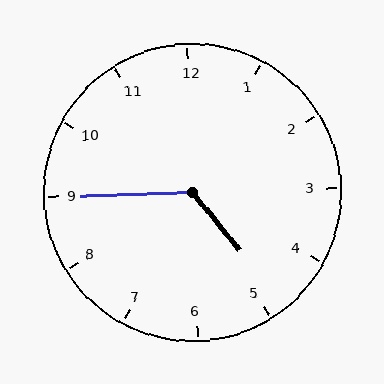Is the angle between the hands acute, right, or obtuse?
It is obtuse.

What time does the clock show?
4:45.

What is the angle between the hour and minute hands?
Approximately 128 degrees.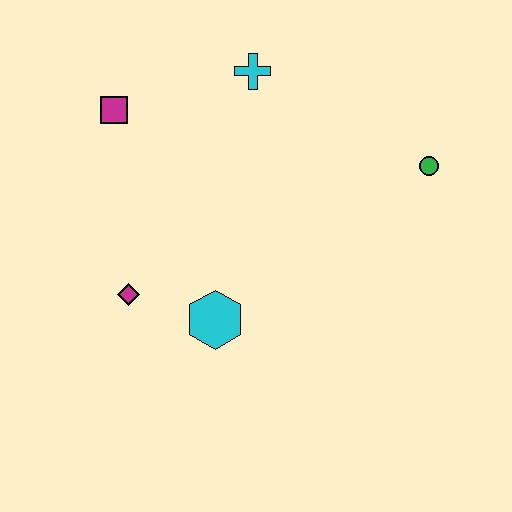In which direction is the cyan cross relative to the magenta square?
The cyan cross is to the right of the magenta square.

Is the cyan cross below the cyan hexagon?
No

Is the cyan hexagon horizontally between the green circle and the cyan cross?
No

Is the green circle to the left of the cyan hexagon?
No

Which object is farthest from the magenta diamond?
The green circle is farthest from the magenta diamond.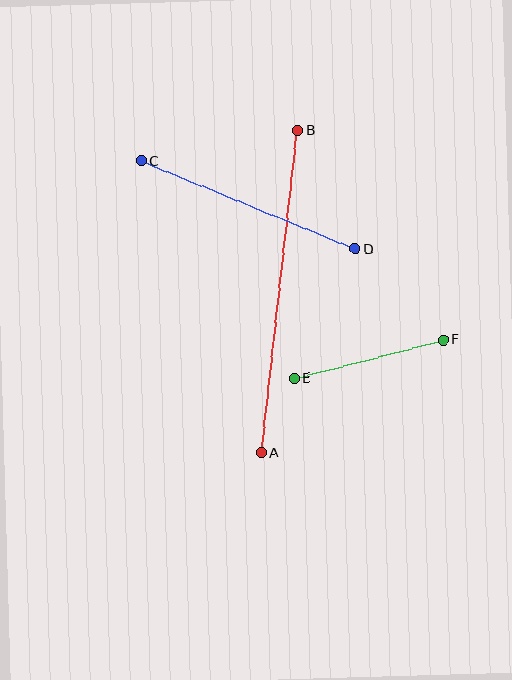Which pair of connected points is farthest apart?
Points A and B are farthest apart.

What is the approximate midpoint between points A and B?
The midpoint is at approximately (280, 292) pixels.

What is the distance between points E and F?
The distance is approximately 154 pixels.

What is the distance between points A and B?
The distance is approximately 324 pixels.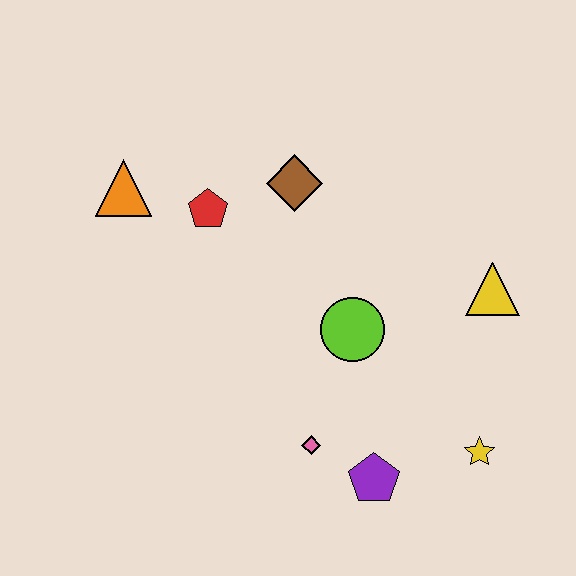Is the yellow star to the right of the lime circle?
Yes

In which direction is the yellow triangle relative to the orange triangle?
The yellow triangle is to the right of the orange triangle.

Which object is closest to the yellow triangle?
The lime circle is closest to the yellow triangle.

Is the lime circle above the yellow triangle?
No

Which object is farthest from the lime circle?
The orange triangle is farthest from the lime circle.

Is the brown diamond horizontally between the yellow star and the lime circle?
No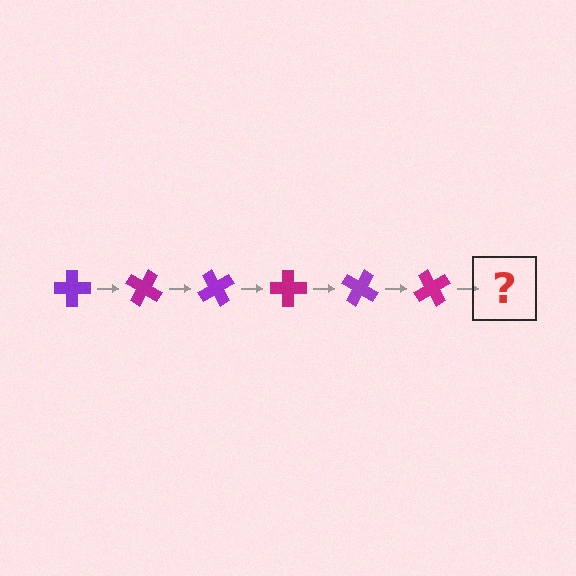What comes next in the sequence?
The next element should be a purple cross, rotated 180 degrees from the start.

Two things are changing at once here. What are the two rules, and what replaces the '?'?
The two rules are that it rotates 30 degrees each step and the color cycles through purple and magenta. The '?' should be a purple cross, rotated 180 degrees from the start.